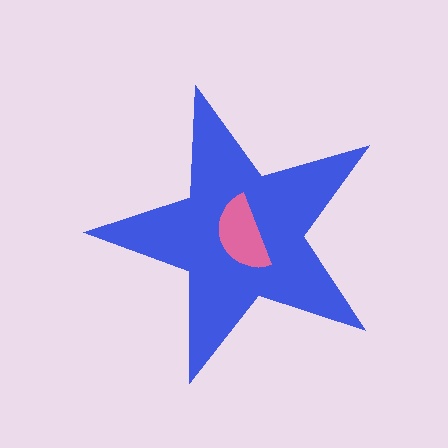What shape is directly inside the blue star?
The pink semicircle.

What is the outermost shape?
The blue star.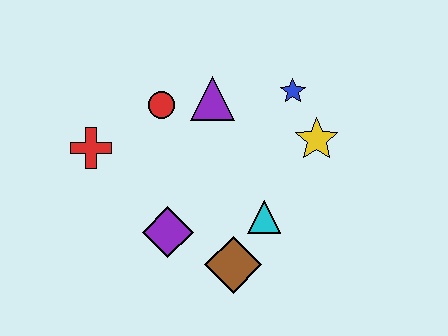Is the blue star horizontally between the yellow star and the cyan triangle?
Yes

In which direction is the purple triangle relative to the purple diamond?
The purple triangle is above the purple diamond.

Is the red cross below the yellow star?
Yes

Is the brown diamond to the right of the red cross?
Yes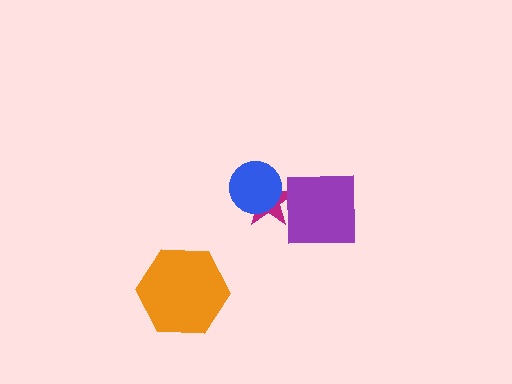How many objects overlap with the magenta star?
2 objects overlap with the magenta star.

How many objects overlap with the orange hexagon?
0 objects overlap with the orange hexagon.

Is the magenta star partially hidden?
Yes, it is partially covered by another shape.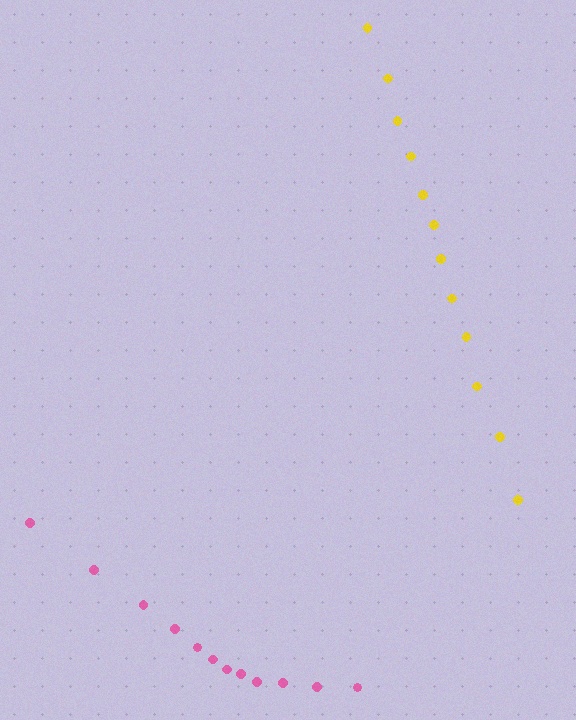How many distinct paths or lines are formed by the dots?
There are 2 distinct paths.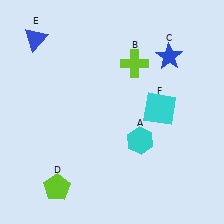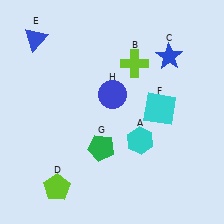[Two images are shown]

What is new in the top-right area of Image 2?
A blue circle (H) was added in the top-right area of Image 2.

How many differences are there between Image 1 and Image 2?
There are 2 differences between the two images.